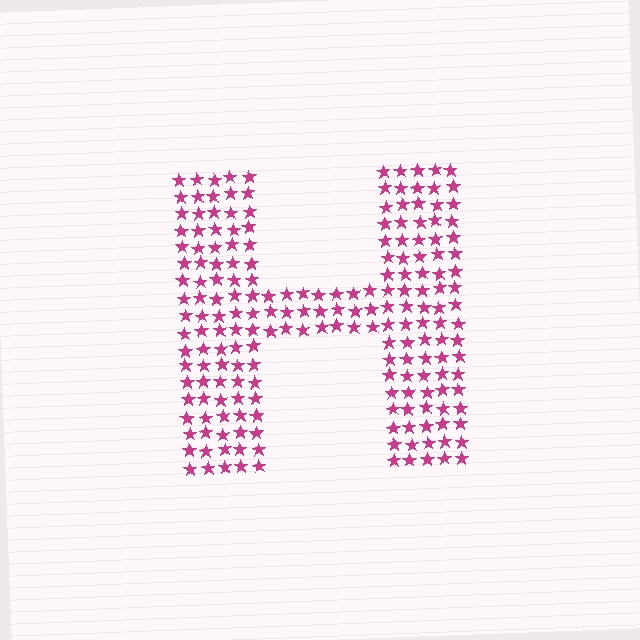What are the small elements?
The small elements are stars.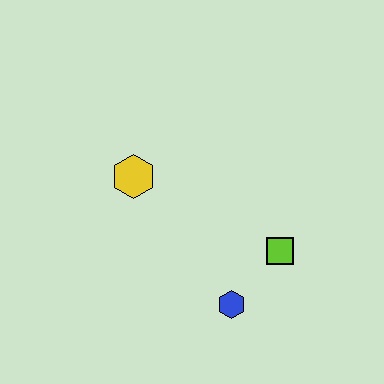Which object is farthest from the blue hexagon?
The yellow hexagon is farthest from the blue hexagon.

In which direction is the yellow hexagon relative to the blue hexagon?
The yellow hexagon is above the blue hexagon.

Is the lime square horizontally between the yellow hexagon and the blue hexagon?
No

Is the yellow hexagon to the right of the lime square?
No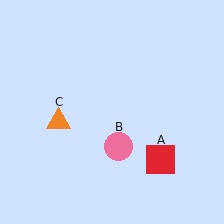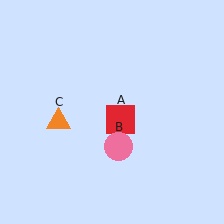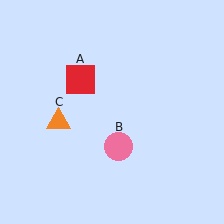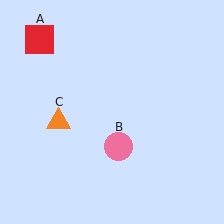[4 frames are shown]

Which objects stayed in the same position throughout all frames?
Pink circle (object B) and orange triangle (object C) remained stationary.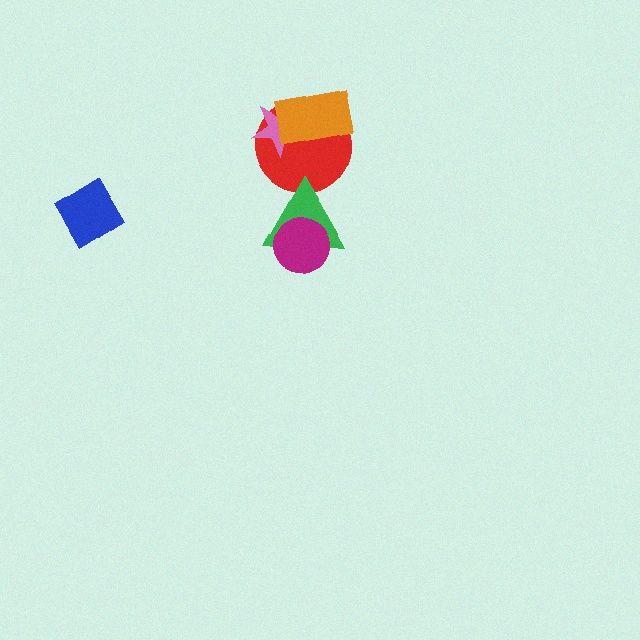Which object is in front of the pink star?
The orange rectangle is in front of the pink star.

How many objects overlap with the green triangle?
2 objects overlap with the green triangle.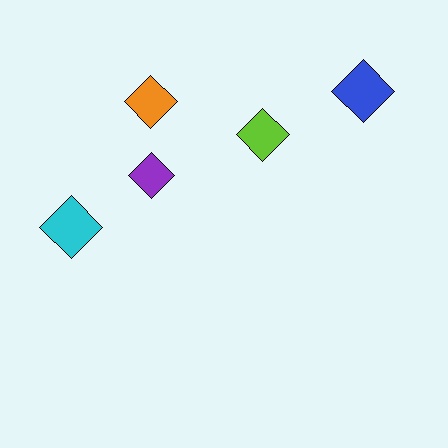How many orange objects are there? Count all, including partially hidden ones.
There is 1 orange object.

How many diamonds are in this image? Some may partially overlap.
There are 5 diamonds.